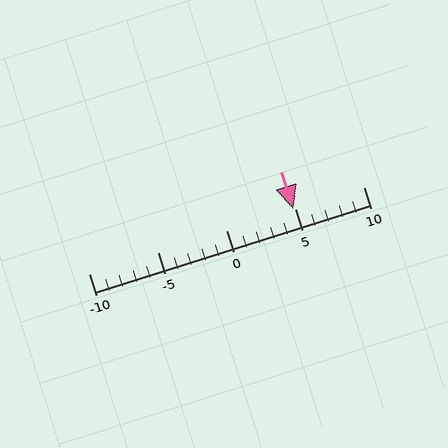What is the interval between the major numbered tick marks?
The major tick marks are spaced 5 units apart.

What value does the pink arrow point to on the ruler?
The pink arrow points to approximately 5.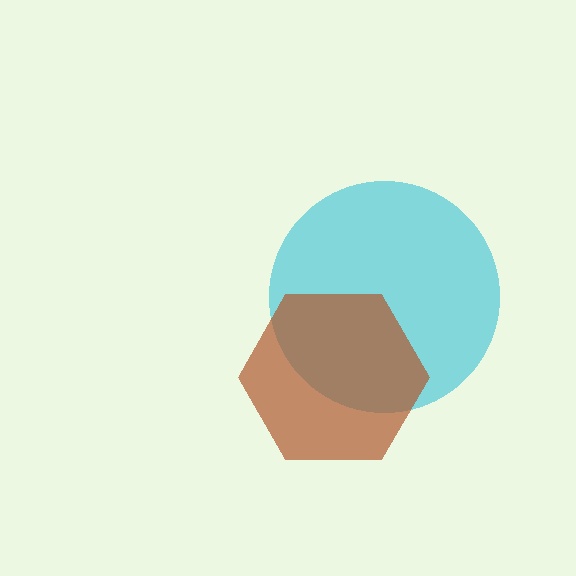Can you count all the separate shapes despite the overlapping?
Yes, there are 2 separate shapes.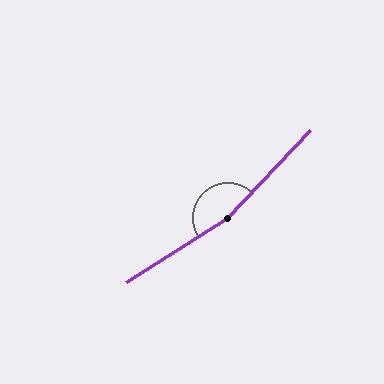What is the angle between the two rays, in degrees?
Approximately 165 degrees.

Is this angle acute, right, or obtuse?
It is obtuse.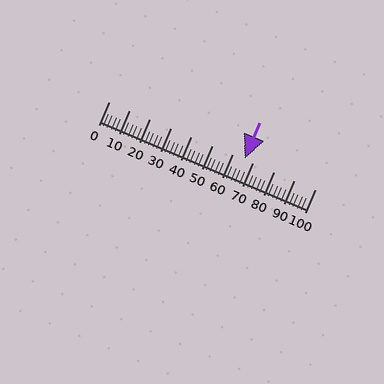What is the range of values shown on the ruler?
The ruler shows values from 0 to 100.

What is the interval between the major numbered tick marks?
The major tick marks are spaced 10 units apart.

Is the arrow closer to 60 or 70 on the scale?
The arrow is closer to 70.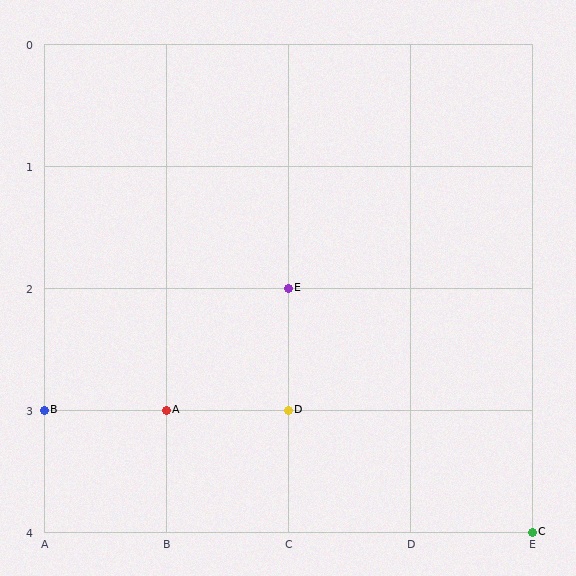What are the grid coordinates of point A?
Point A is at grid coordinates (B, 3).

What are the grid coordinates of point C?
Point C is at grid coordinates (E, 4).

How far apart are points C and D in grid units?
Points C and D are 2 columns and 1 row apart (about 2.2 grid units diagonally).